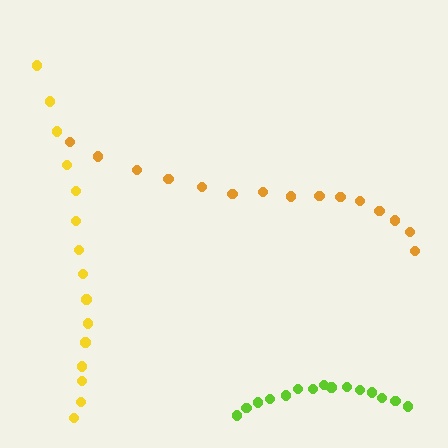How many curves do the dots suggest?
There are 3 distinct paths.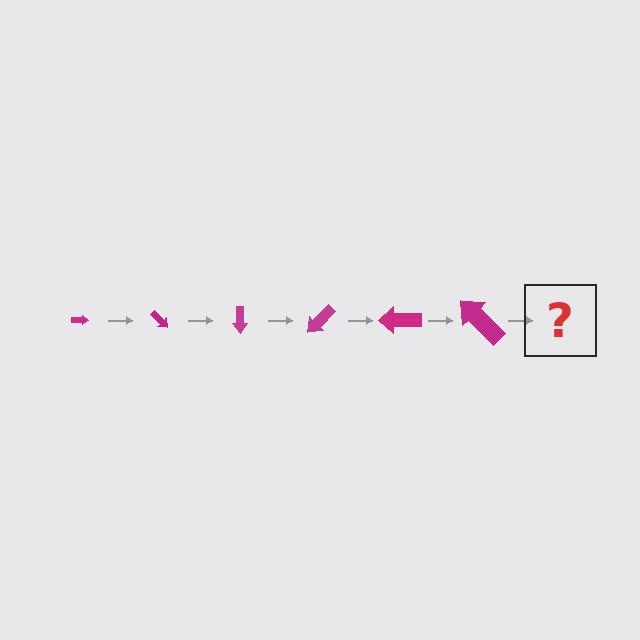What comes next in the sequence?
The next element should be an arrow, larger than the previous one and rotated 270 degrees from the start.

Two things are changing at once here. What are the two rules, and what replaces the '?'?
The two rules are that the arrow grows larger each step and it rotates 45 degrees each step. The '?' should be an arrow, larger than the previous one and rotated 270 degrees from the start.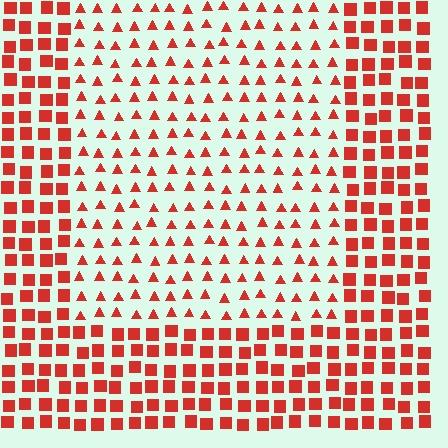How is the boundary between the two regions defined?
The boundary is defined by a change in element shape: triangles inside vs. squares outside. All elements share the same color and spacing.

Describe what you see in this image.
The image is filled with small red elements arranged in a uniform grid. A rectangle-shaped region contains triangles, while the surrounding area contains squares. The boundary is defined purely by the change in element shape.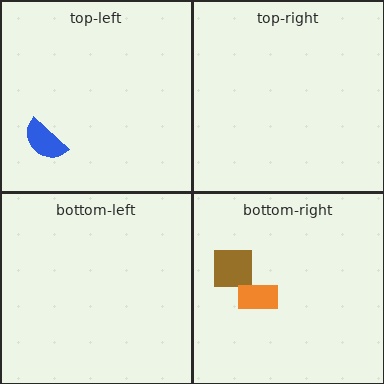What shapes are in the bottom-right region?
The brown square, the orange rectangle.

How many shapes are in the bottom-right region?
2.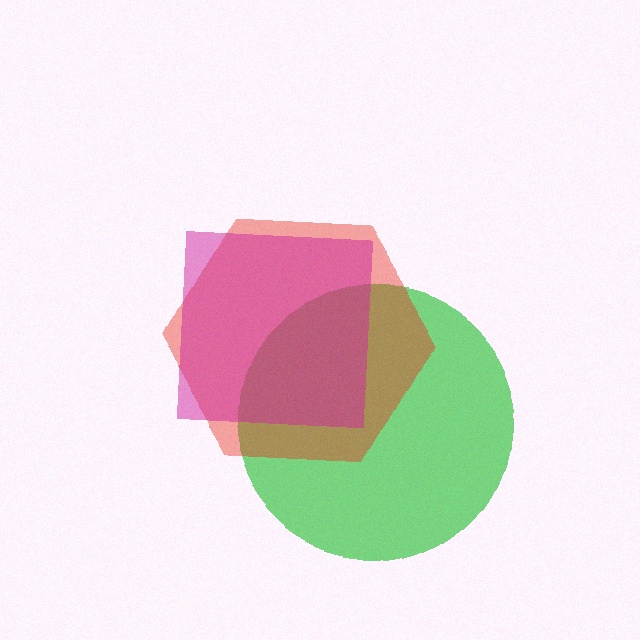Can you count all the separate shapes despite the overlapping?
Yes, there are 3 separate shapes.